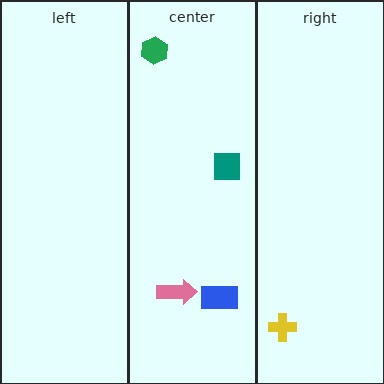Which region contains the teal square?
The center region.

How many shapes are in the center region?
4.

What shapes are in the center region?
The teal square, the blue rectangle, the pink arrow, the green hexagon.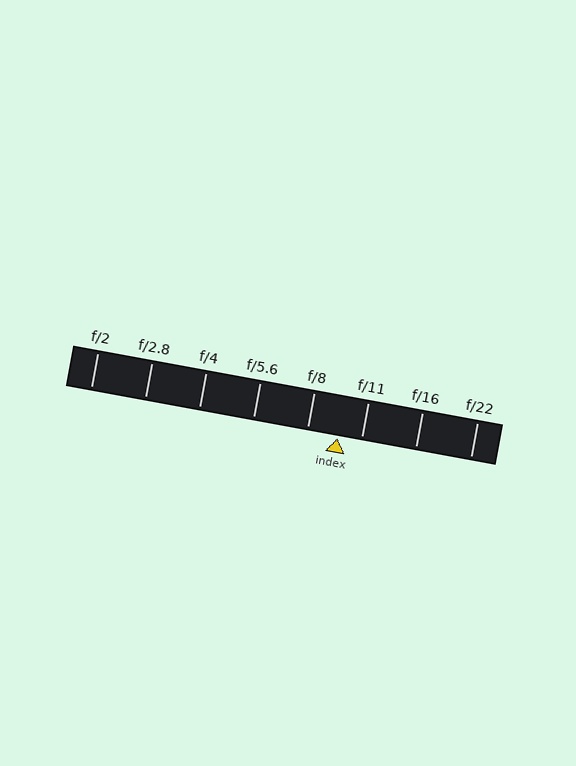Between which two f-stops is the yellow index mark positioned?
The index mark is between f/8 and f/11.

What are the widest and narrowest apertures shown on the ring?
The widest aperture shown is f/2 and the narrowest is f/22.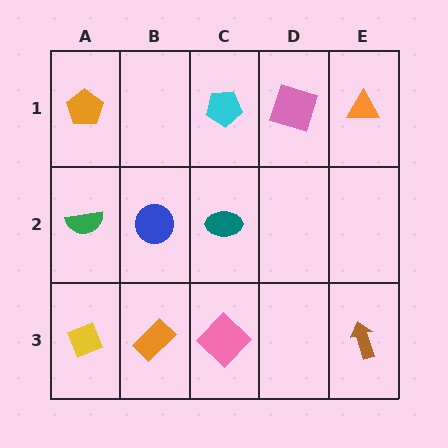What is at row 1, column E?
An orange triangle.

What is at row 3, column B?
An orange rectangle.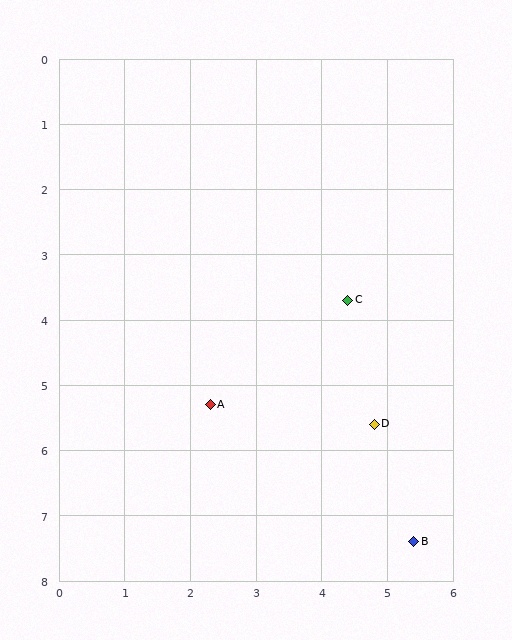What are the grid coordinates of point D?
Point D is at approximately (4.8, 5.6).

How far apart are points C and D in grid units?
Points C and D are about 1.9 grid units apart.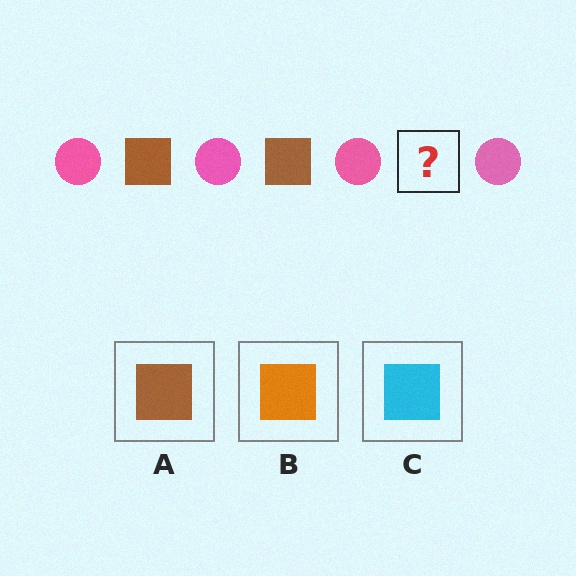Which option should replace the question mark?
Option A.